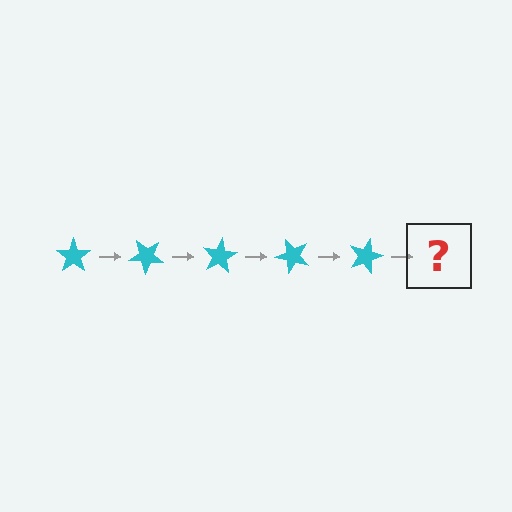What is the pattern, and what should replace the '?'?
The pattern is that the star rotates 40 degrees each step. The '?' should be a cyan star rotated 200 degrees.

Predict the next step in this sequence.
The next step is a cyan star rotated 200 degrees.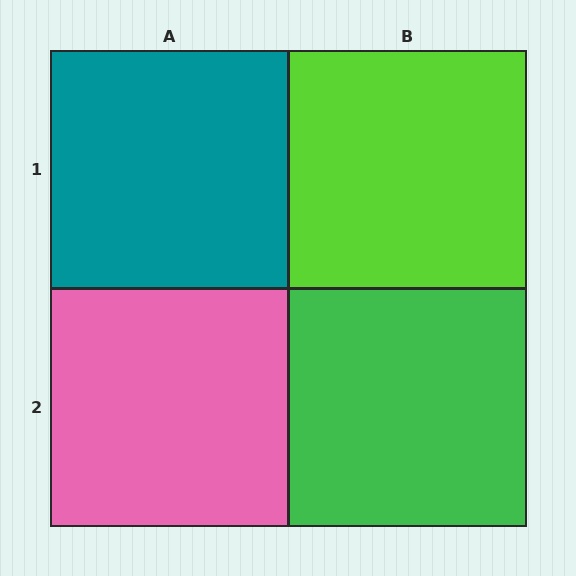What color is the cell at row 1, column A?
Teal.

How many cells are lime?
1 cell is lime.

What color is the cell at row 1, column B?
Lime.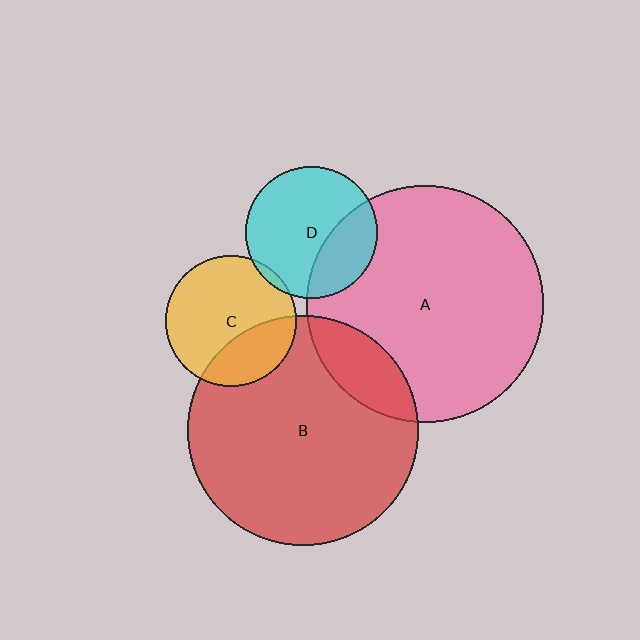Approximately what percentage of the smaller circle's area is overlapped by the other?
Approximately 30%.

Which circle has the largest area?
Circle A (pink).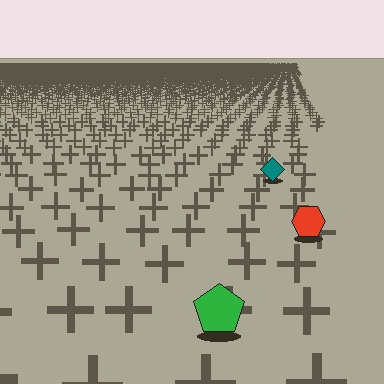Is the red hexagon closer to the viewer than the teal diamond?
Yes. The red hexagon is closer — you can tell from the texture gradient: the ground texture is coarser near it.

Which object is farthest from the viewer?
The teal diamond is farthest from the viewer. It appears smaller and the ground texture around it is denser.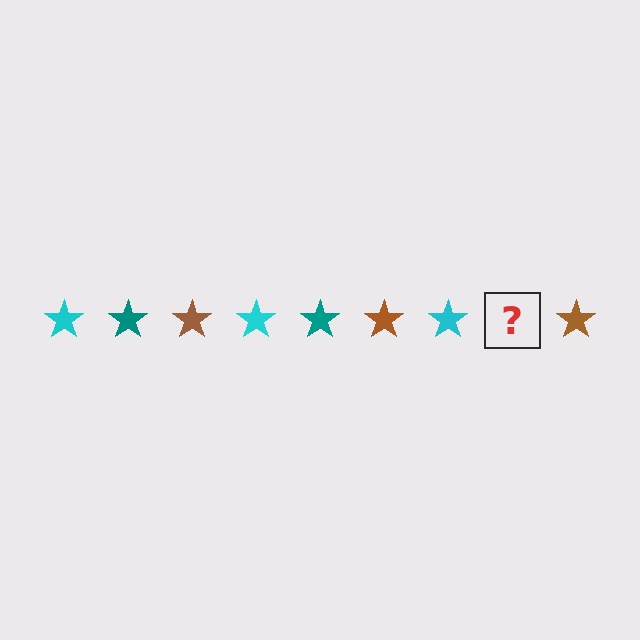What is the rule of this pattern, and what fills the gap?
The rule is that the pattern cycles through cyan, teal, brown stars. The gap should be filled with a teal star.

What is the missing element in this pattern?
The missing element is a teal star.